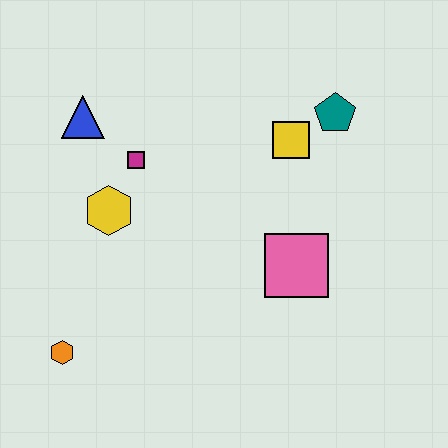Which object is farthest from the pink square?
The blue triangle is farthest from the pink square.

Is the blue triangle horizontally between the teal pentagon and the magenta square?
No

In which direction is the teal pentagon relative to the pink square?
The teal pentagon is above the pink square.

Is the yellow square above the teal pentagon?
No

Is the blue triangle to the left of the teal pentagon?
Yes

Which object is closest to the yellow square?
The teal pentagon is closest to the yellow square.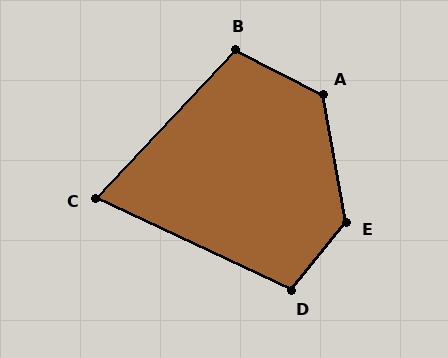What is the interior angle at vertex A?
Approximately 128 degrees (obtuse).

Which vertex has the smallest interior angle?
C, at approximately 72 degrees.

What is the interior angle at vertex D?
Approximately 104 degrees (obtuse).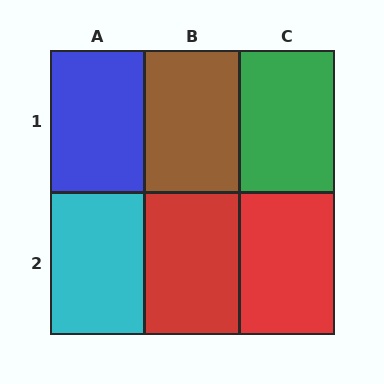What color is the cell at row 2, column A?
Cyan.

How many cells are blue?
1 cell is blue.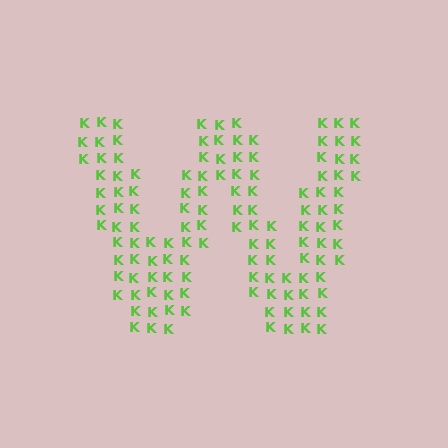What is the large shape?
The large shape is the letter W.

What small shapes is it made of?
It is made of small letter K's.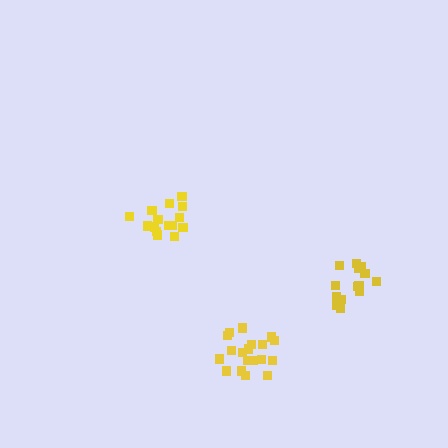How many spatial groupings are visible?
There are 3 spatial groupings.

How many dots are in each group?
Group 1: 15 dots, Group 2: 15 dots, Group 3: 19 dots (49 total).